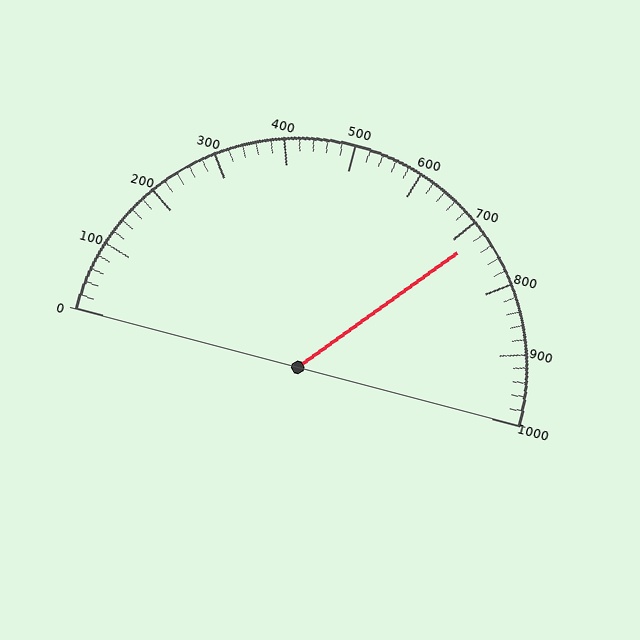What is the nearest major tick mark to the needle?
The nearest major tick mark is 700.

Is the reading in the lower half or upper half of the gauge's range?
The reading is in the upper half of the range (0 to 1000).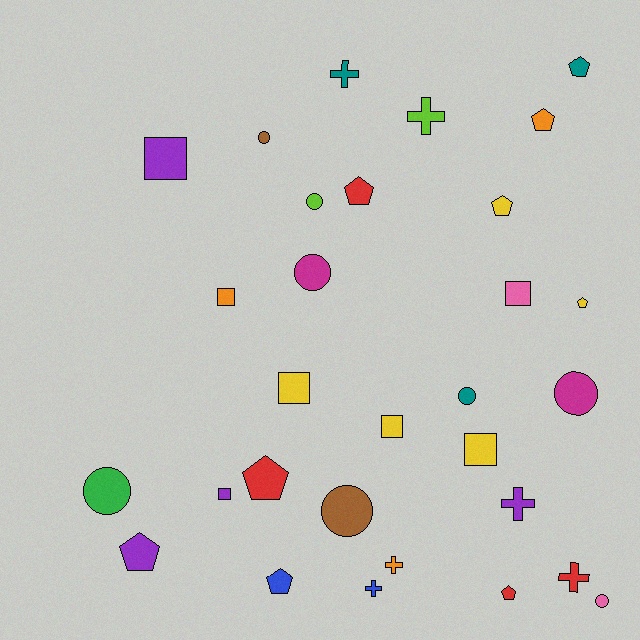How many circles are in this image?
There are 8 circles.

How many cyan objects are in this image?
There are no cyan objects.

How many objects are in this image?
There are 30 objects.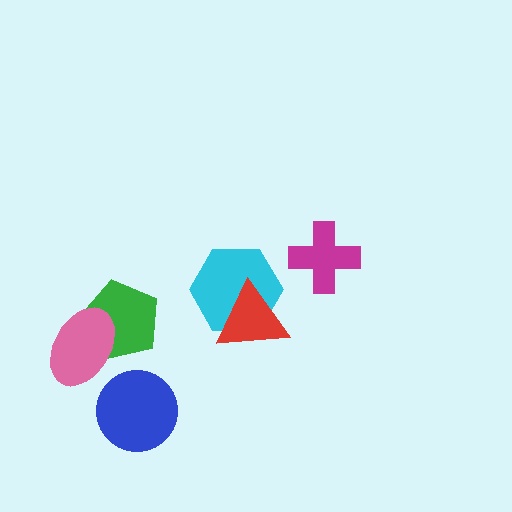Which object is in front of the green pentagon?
The pink ellipse is in front of the green pentagon.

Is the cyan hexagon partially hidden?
Yes, it is partially covered by another shape.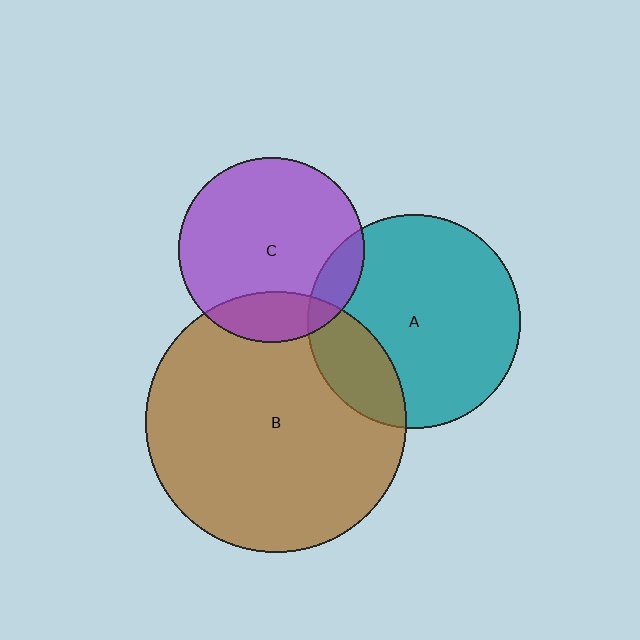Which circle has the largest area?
Circle B (brown).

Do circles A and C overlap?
Yes.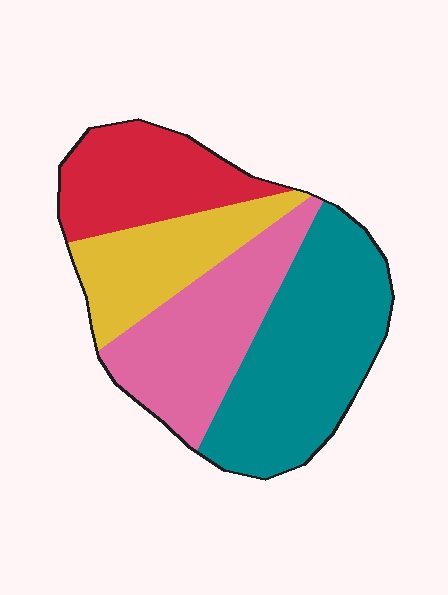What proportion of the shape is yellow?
Yellow takes up about one fifth (1/5) of the shape.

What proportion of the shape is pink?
Pink takes up about one quarter (1/4) of the shape.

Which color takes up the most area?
Teal, at roughly 35%.